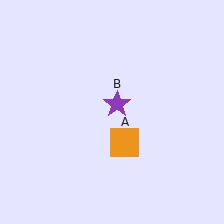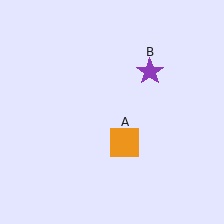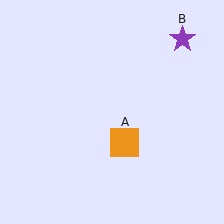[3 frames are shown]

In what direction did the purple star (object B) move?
The purple star (object B) moved up and to the right.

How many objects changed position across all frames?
1 object changed position: purple star (object B).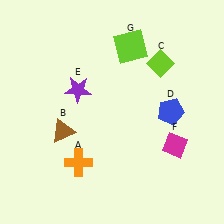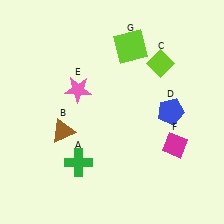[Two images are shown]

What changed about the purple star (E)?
In Image 1, E is purple. In Image 2, it changed to pink.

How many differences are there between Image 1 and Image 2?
There are 2 differences between the two images.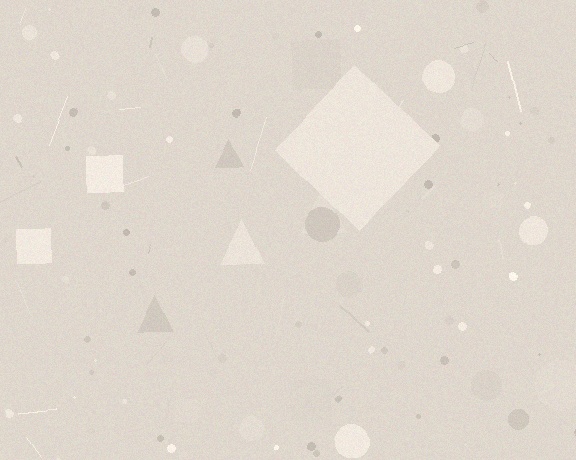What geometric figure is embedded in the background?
A diamond is embedded in the background.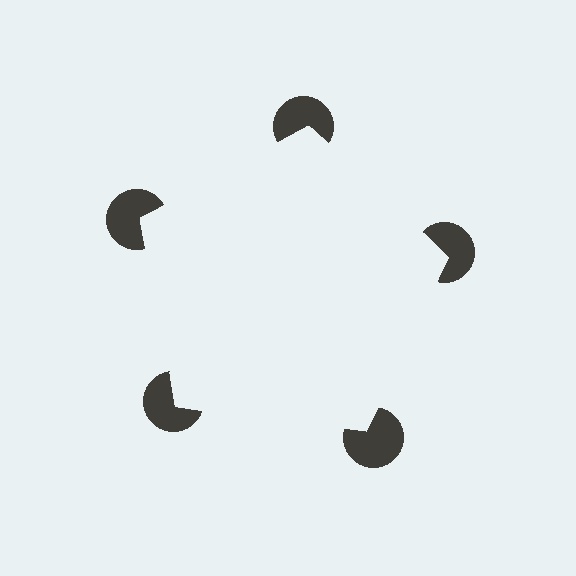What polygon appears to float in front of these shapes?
An illusory pentagon — its edges are inferred from the aligned wedge cuts in the pac-man discs, not physically drawn.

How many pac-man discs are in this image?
There are 5 — one at each vertex of the illusory pentagon.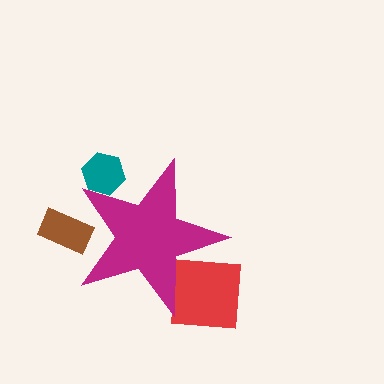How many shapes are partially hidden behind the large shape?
3 shapes are partially hidden.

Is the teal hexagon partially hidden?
Yes, the teal hexagon is partially hidden behind the magenta star.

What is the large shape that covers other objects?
A magenta star.